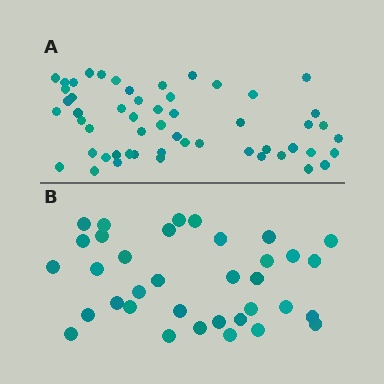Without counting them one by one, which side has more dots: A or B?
Region A (the top region) has more dots.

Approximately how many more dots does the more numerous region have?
Region A has approximately 20 more dots than region B.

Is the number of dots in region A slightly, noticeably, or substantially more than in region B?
Region A has substantially more. The ratio is roughly 1.5 to 1.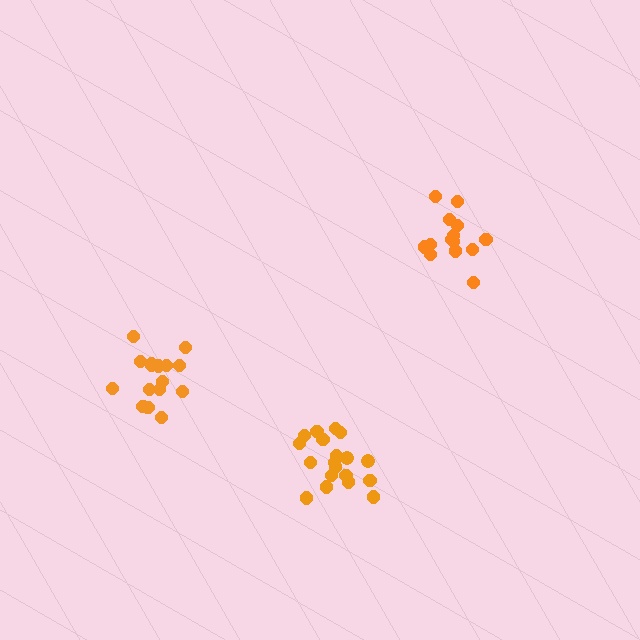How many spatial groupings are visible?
There are 3 spatial groupings.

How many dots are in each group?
Group 1: 14 dots, Group 2: 16 dots, Group 3: 19 dots (49 total).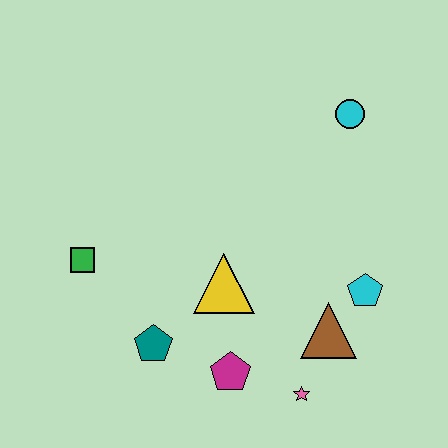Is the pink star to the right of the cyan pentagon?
No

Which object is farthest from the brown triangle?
The green square is farthest from the brown triangle.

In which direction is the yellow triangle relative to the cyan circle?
The yellow triangle is below the cyan circle.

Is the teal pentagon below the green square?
Yes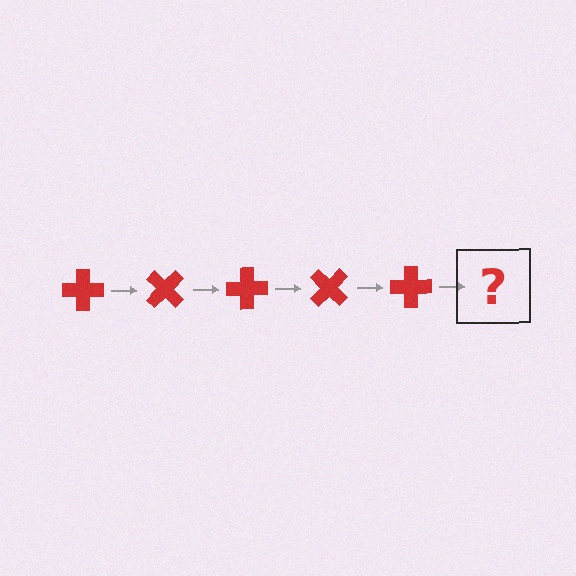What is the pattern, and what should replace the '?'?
The pattern is that the cross rotates 45 degrees each step. The '?' should be a red cross rotated 225 degrees.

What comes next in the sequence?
The next element should be a red cross rotated 225 degrees.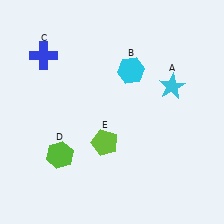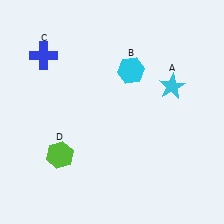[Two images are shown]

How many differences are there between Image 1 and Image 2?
There is 1 difference between the two images.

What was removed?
The lime pentagon (E) was removed in Image 2.